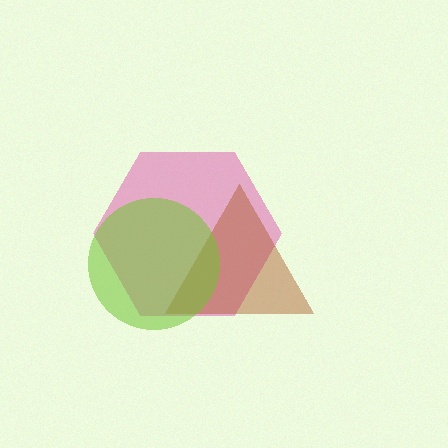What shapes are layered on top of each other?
The layered shapes are: a magenta hexagon, a brown triangle, a lime circle.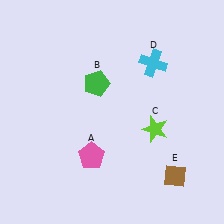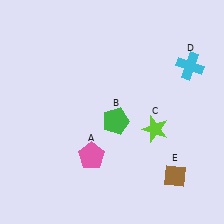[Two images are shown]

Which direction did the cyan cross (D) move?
The cyan cross (D) moved right.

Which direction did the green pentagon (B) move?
The green pentagon (B) moved down.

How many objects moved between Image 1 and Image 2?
2 objects moved between the two images.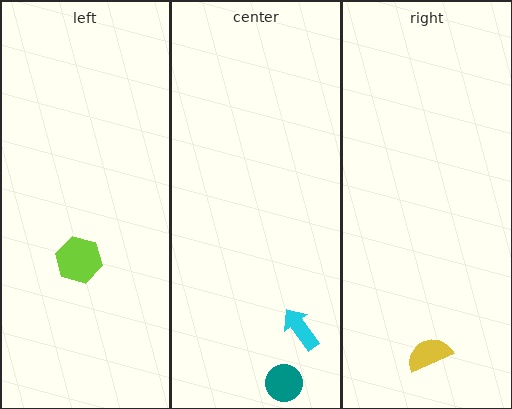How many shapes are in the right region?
1.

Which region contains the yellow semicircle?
The right region.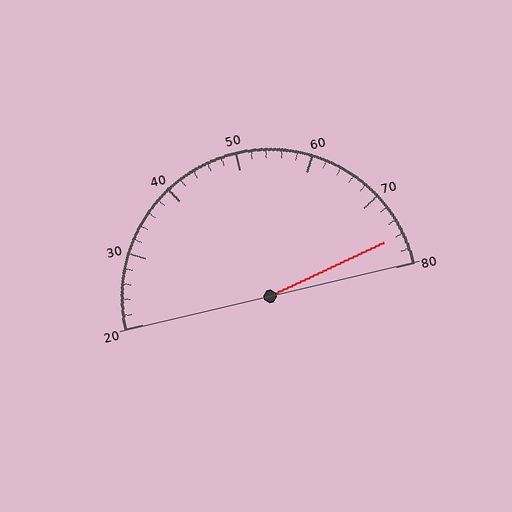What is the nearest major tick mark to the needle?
The nearest major tick mark is 80.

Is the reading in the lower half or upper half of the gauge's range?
The reading is in the upper half of the range (20 to 80).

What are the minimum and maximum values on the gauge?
The gauge ranges from 20 to 80.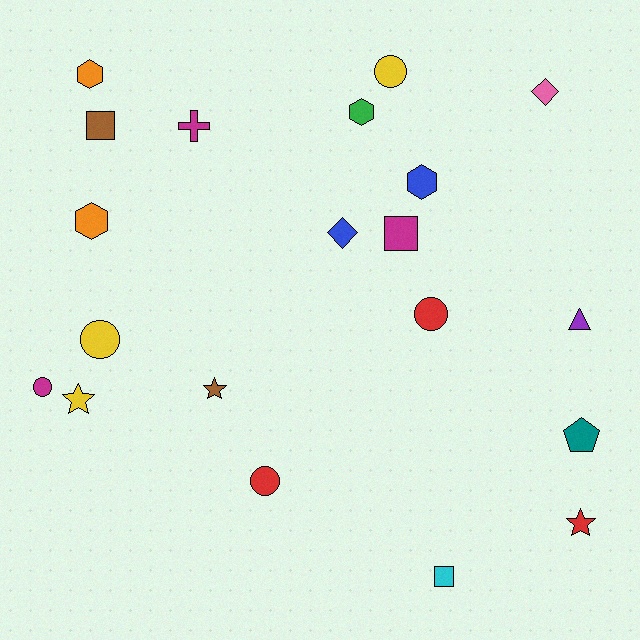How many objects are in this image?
There are 20 objects.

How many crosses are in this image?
There is 1 cross.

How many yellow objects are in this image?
There are 3 yellow objects.